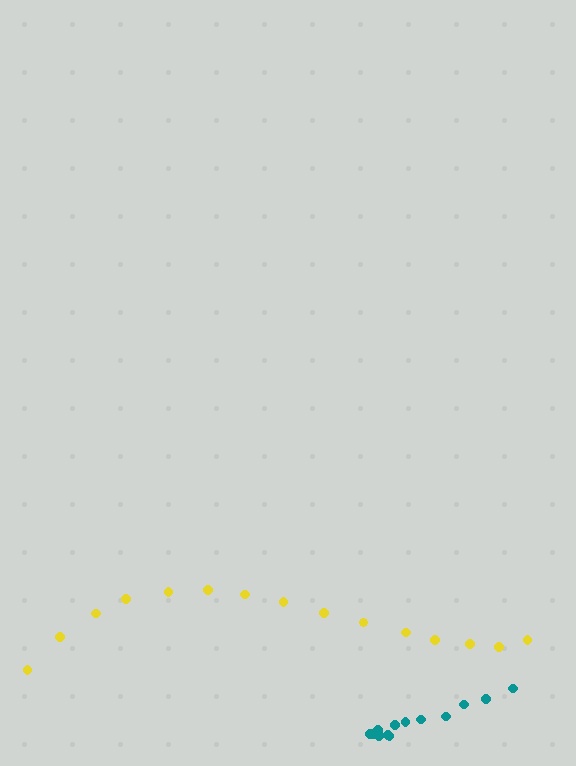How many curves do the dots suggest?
There are 2 distinct paths.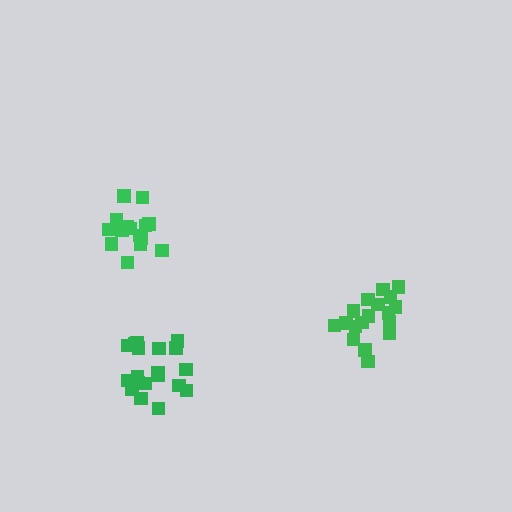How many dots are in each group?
Group 1: 19 dots, Group 2: 15 dots, Group 3: 20 dots (54 total).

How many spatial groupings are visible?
There are 3 spatial groupings.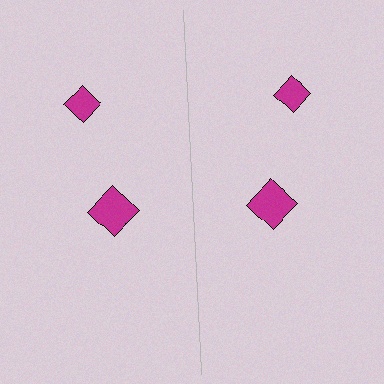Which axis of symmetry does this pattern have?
The pattern has a vertical axis of symmetry running through the center of the image.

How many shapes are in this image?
There are 4 shapes in this image.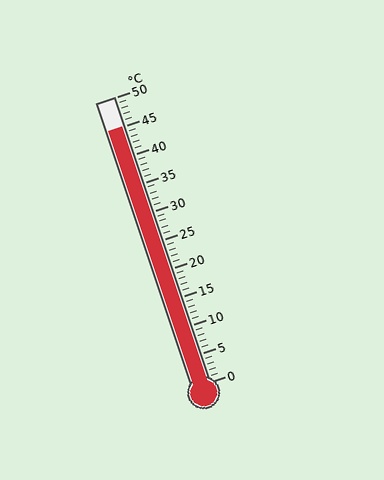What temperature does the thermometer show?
The thermometer shows approximately 45°C.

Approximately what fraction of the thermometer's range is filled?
The thermometer is filled to approximately 90% of its range.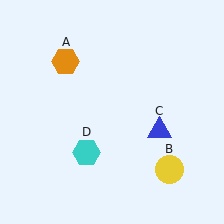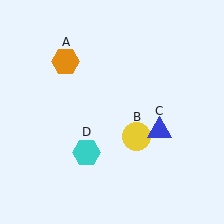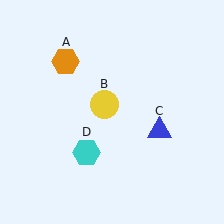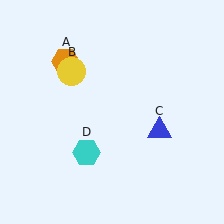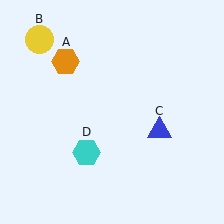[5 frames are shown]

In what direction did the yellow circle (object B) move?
The yellow circle (object B) moved up and to the left.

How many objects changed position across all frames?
1 object changed position: yellow circle (object B).